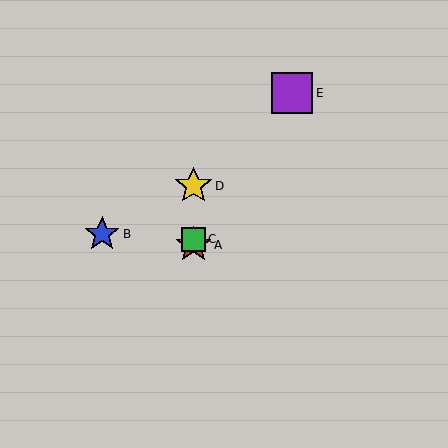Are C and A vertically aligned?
Yes, both are at x≈193.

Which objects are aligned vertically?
Objects A, C, D are aligned vertically.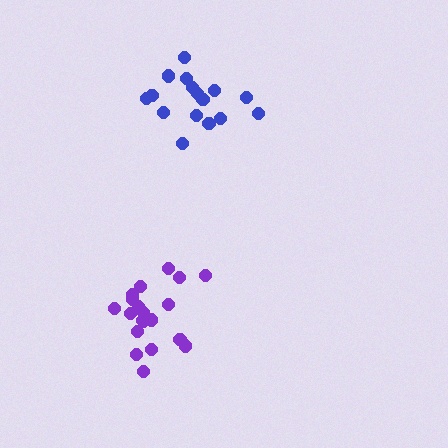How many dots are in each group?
Group 1: 16 dots, Group 2: 20 dots (36 total).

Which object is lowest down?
The purple cluster is bottommost.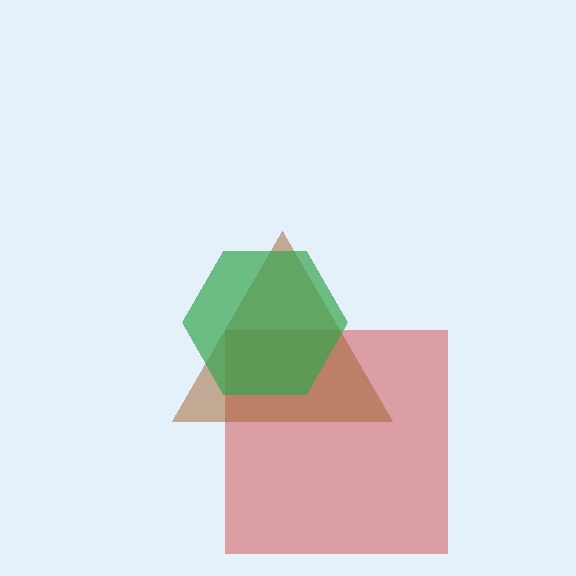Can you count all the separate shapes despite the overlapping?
Yes, there are 3 separate shapes.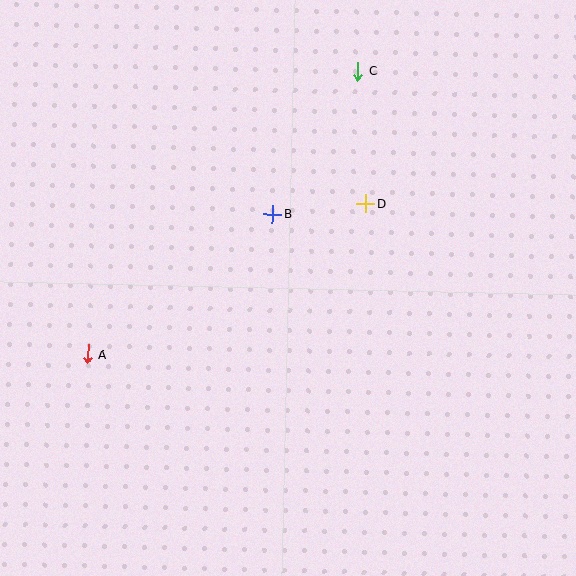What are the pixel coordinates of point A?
Point A is at (88, 354).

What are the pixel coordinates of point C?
Point C is at (358, 71).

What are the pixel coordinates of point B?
Point B is at (272, 214).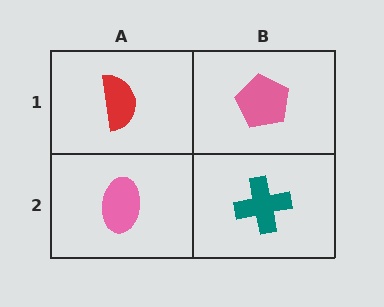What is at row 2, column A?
A pink ellipse.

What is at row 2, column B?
A teal cross.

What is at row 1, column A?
A red semicircle.